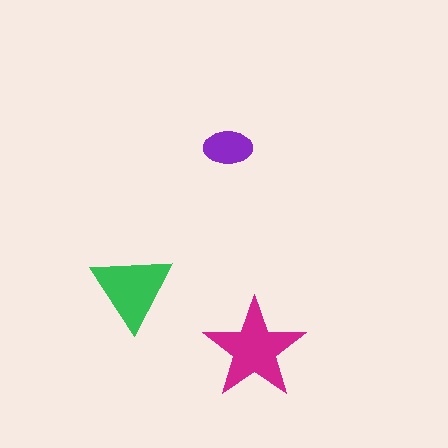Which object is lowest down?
The magenta star is bottommost.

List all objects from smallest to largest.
The purple ellipse, the green triangle, the magenta star.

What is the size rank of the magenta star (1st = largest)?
1st.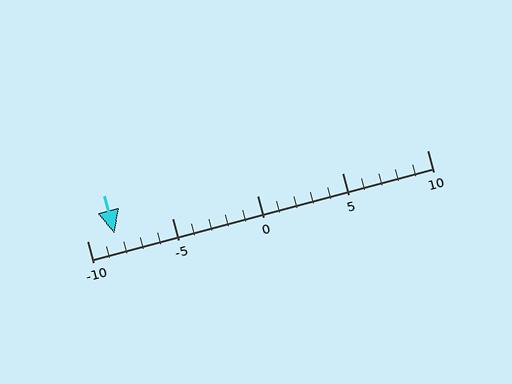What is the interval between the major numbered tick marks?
The major tick marks are spaced 5 units apart.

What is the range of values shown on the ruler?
The ruler shows values from -10 to 10.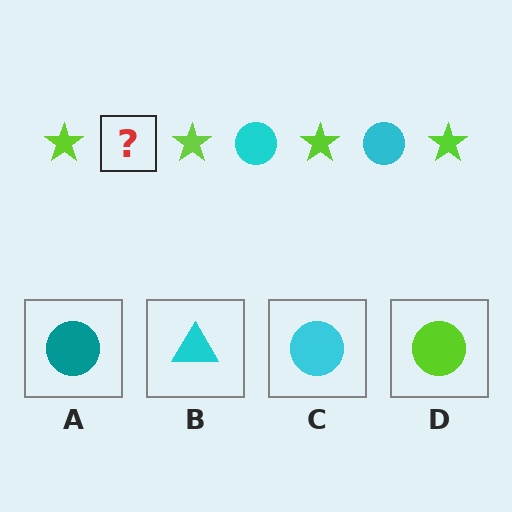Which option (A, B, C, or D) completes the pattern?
C.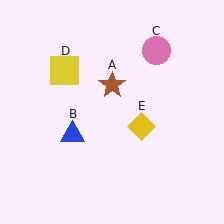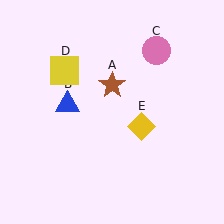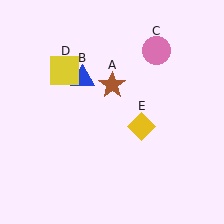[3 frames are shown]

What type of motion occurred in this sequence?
The blue triangle (object B) rotated clockwise around the center of the scene.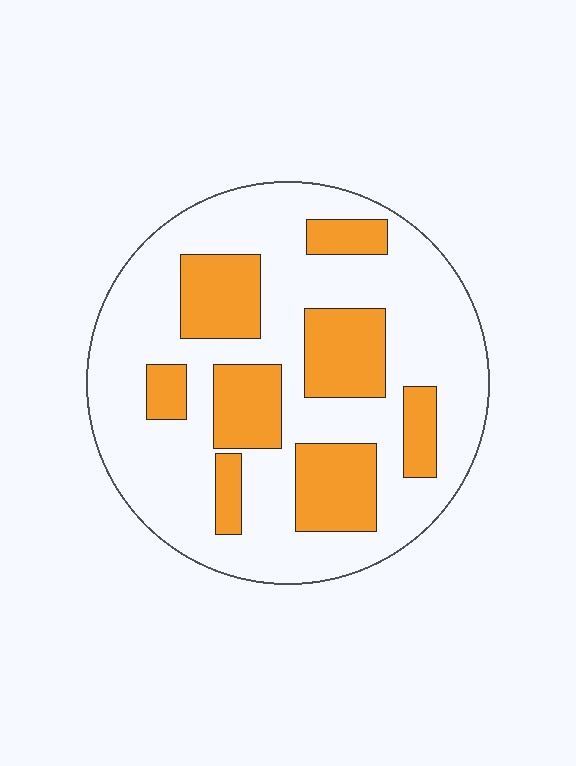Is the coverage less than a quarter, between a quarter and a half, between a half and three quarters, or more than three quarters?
Between a quarter and a half.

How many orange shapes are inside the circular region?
8.